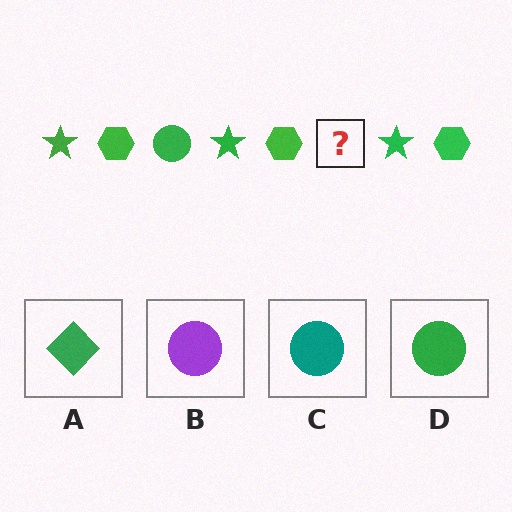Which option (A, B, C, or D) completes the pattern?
D.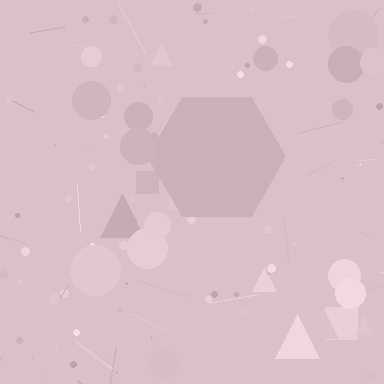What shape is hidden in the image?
A hexagon is hidden in the image.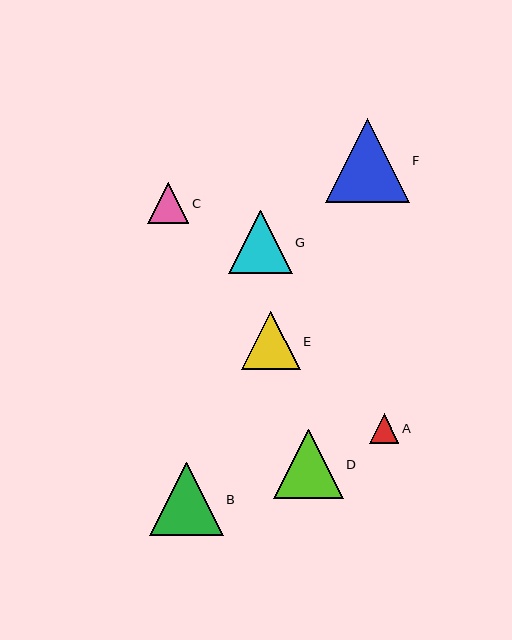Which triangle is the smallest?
Triangle A is the smallest with a size of approximately 29 pixels.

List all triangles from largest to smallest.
From largest to smallest: F, B, D, G, E, C, A.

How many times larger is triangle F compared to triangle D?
Triangle F is approximately 1.2 times the size of triangle D.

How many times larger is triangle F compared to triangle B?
Triangle F is approximately 1.1 times the size of triangle B.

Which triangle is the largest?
Triangle F is the largest with a size of approximately 84 pixels.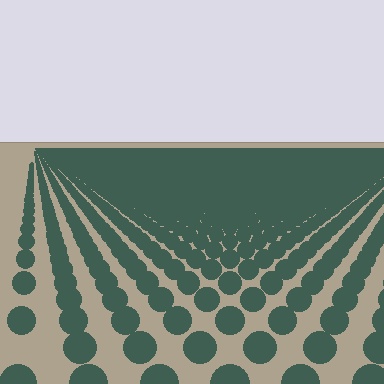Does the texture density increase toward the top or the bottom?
Density increases toward the top.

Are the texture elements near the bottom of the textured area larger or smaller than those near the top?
Larger. Near the bottom, elements are closer to the viewer and appear at a bigger on-screen size.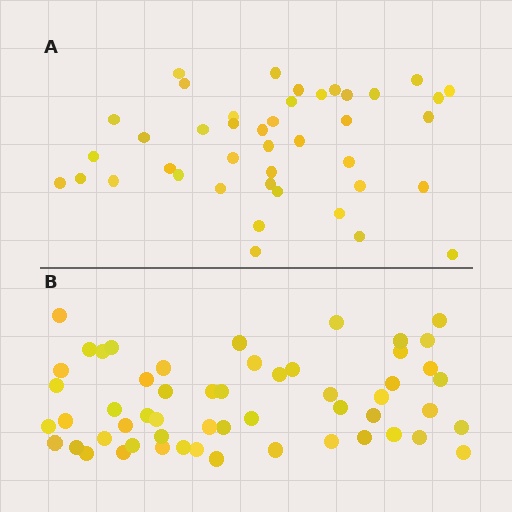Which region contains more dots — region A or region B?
Region B (the bottom region) has more dots.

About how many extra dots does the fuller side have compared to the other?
Region B has approximately 15 more dots than region A.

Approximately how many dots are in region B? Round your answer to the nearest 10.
About 60 dots. (The exact count is 55, which rounds to 60.)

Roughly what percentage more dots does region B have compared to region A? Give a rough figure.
About 30% more.